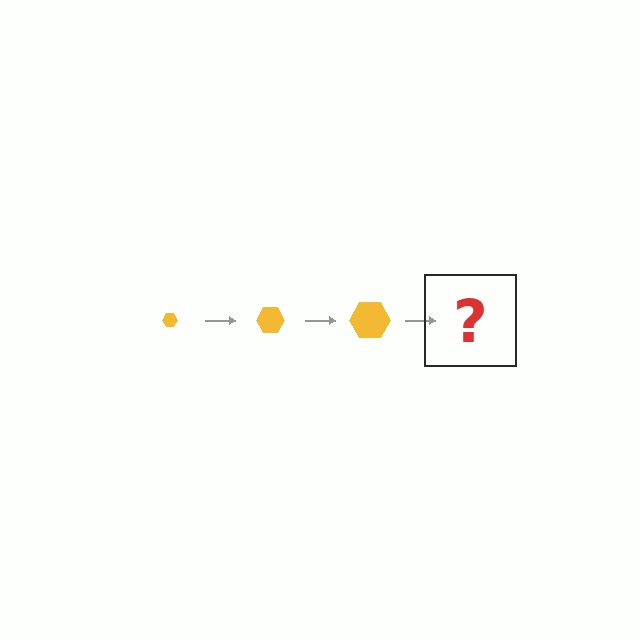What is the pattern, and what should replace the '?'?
The pattern is that the hexagon gets progressively larger each step. The '?' should be a yellow hexagon, larger than the previous one.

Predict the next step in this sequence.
The next step is a yellow hexagon, larger than the previous one.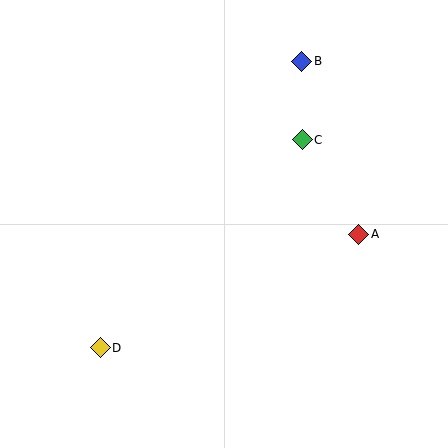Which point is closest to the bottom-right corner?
Point A is closest to the bottom-right corner.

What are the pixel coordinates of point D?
Point D is at (100, 348).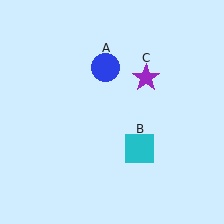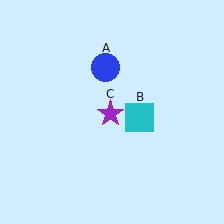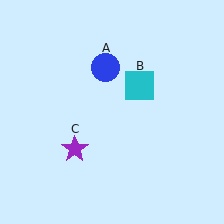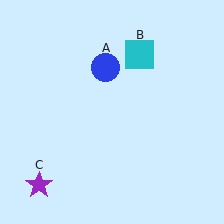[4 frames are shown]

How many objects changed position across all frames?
2 objects changed position: cyan square (object B), purple star (object C).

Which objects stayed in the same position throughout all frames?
Blue circle (object A) remained stationary.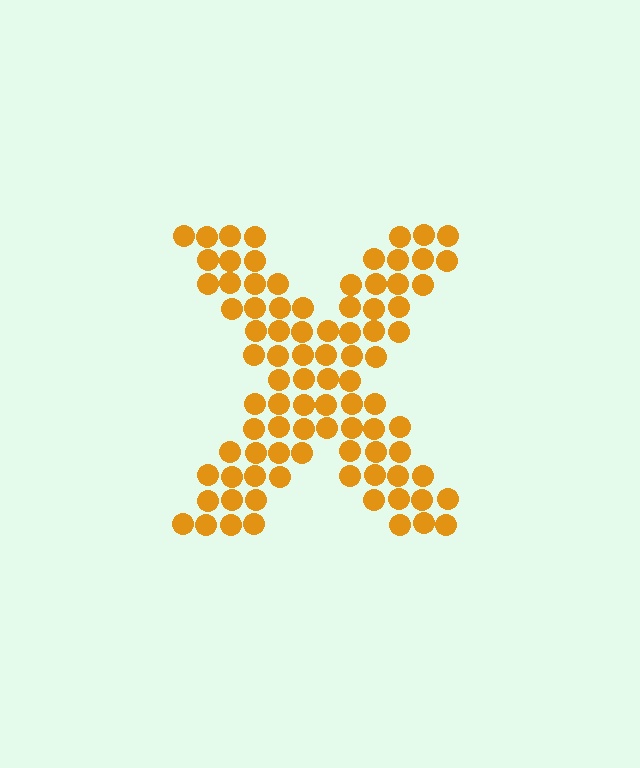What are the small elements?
The small elements are circles.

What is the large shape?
The large shape is the letter X.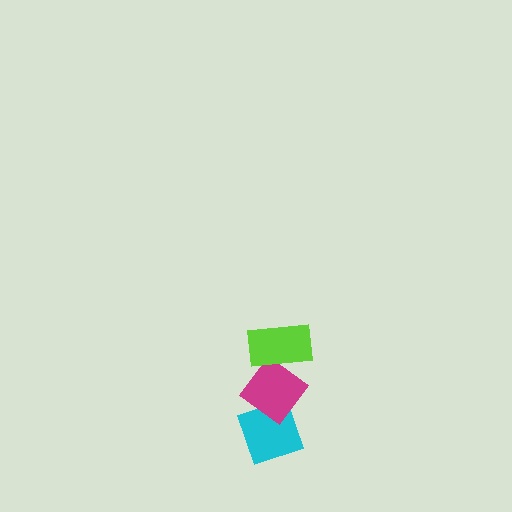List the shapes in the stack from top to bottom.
From top to bottom: the lime rectangle, the magenta diamond, the cyan diamond.